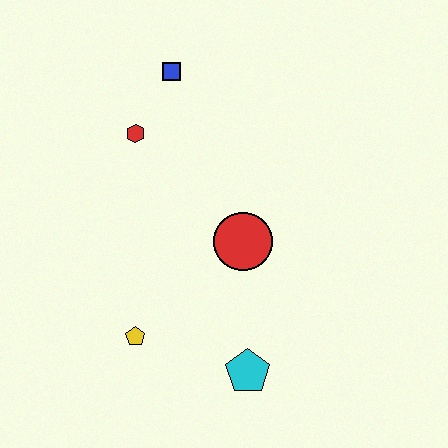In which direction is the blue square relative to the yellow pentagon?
The blue square is above the yellow pentagon.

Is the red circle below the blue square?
Yes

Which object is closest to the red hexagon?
The blue square is closest to the red hexagon.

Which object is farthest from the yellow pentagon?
The blue square is farthest from the yellow pentagon.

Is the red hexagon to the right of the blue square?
No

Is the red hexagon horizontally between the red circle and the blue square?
No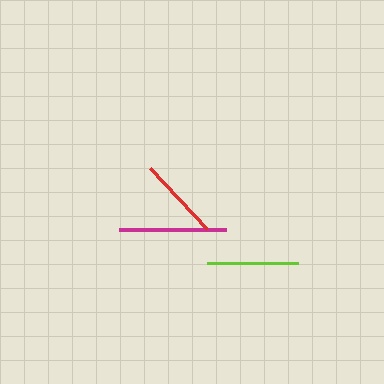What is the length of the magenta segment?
The magenta segment is approximately 107 pixels long.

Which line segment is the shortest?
The red line is the shortest at approximately 84 pixels.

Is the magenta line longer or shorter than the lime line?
The magenta line is longer than the lime line.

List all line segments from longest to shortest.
From longest to shortest: magenta, lime, red.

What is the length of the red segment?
The red segment is approximately 84 pixels long.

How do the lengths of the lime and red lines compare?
The lime and red lines are approximately the same length.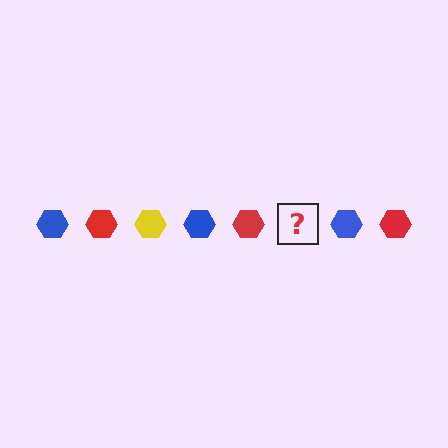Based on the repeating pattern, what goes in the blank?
The blank should be a yellow hexagon.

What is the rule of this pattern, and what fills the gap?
The rule is that the pattern cycles through blue, red, yellow hexagons. The gap should be filled with a yellow hexagon.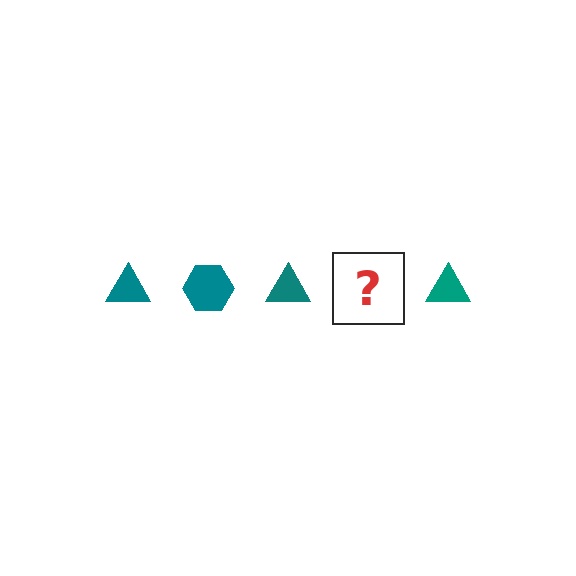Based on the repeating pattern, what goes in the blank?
The blank should be a teal hexagon.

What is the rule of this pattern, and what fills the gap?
The rule is that the pattern cycles through triangle, hexagon shapes in teal. The gap should be filled with a teal hexagon.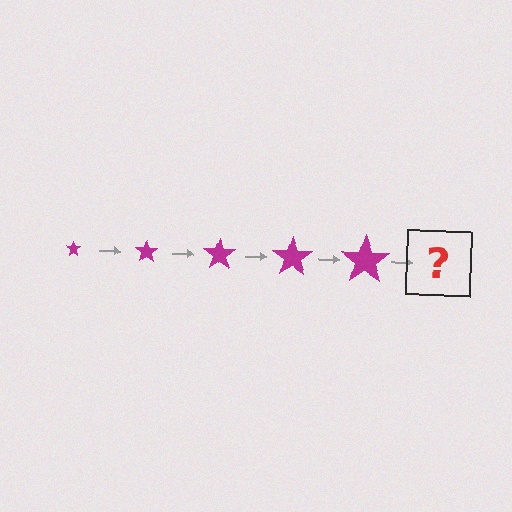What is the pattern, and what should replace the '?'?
The pattern is that the star gets progressively larger each step. The '?' should be a magenta star, larger than the previous one.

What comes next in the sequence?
The next element should be a magenta star, larger than the previous one.